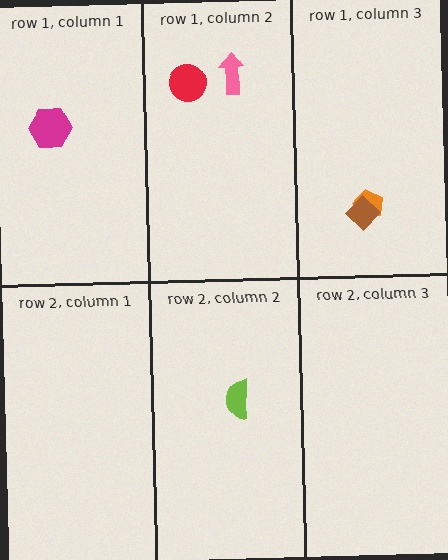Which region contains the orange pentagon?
The row 1, column 3 region.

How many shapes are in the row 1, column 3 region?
2.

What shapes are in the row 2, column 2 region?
The lime semicircle.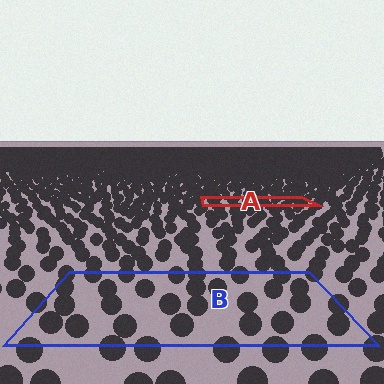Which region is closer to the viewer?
Region B is closer. The texture elements there are larger and more spread out.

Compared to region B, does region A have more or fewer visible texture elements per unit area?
Region A has more texture elements per unit area — they are packed more densely because it is farther away.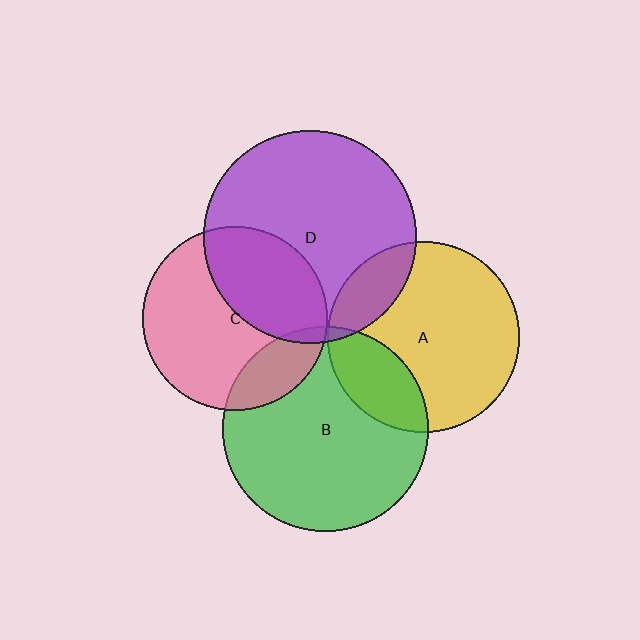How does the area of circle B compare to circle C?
Approximately 1.2 times.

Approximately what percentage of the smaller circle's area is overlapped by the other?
Approximately 40%.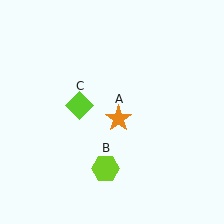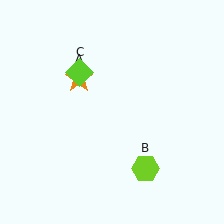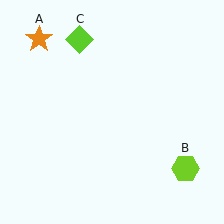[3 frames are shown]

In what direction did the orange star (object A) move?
The orange star (object A) moved up and to the left.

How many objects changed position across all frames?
3 objects changed position: orange star (object A), lime hexagon (object B), lime diamond (object C).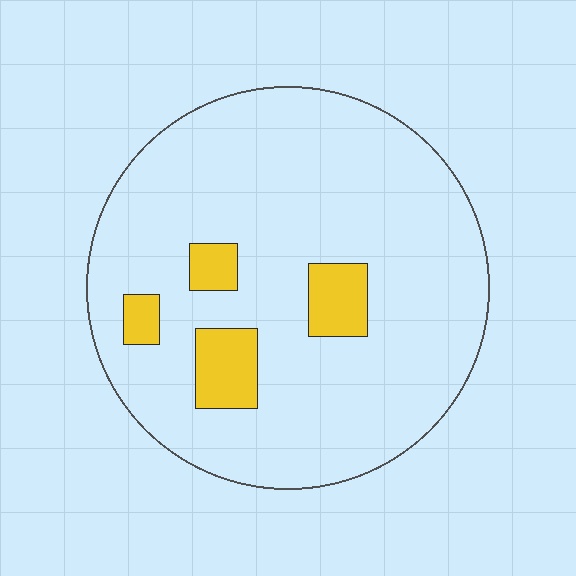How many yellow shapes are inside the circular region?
4.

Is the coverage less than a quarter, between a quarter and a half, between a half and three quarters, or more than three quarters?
Less than a quarter.